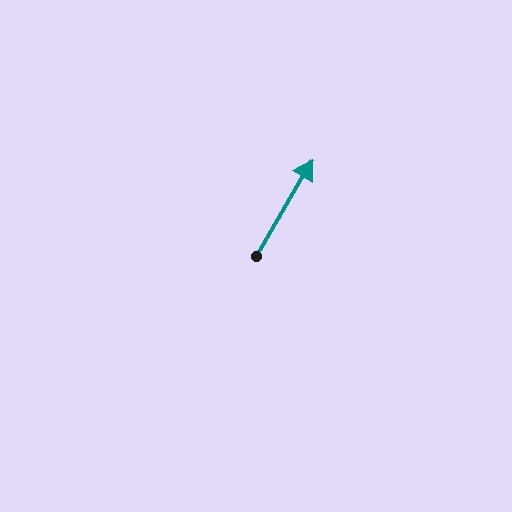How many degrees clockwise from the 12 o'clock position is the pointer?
Approximately 30 degrees.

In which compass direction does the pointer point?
Northeast.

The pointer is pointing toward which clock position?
Roughly 1 o'clock.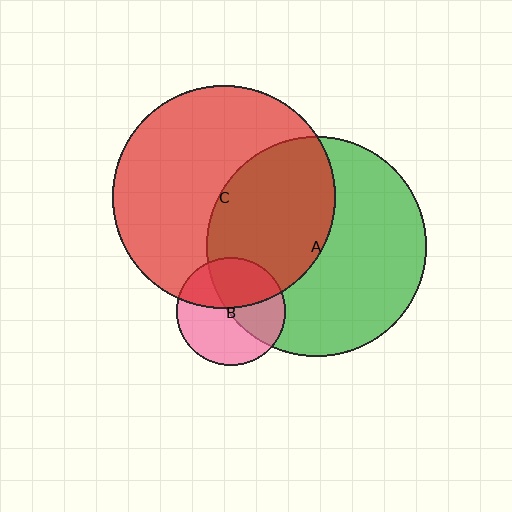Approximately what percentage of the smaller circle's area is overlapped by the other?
Approximately 40%.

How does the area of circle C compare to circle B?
Approximately 4.2 times.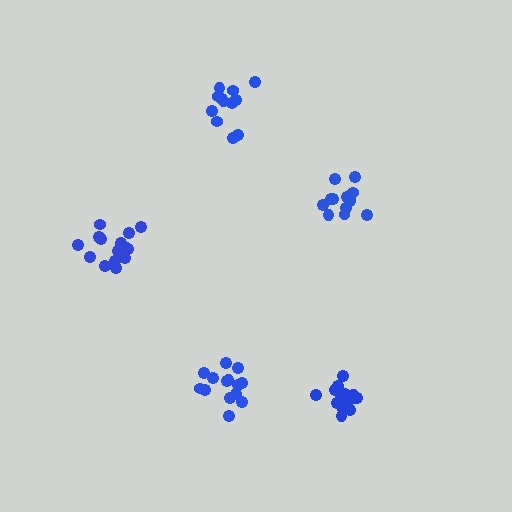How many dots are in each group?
Group 1: 13 dots, Group 2: 12 dots, Group 3: 16 dots, Group 4: 14 dots, Group 5: 16 dots (71 total).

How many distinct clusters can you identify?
There are 5 distinct clusters.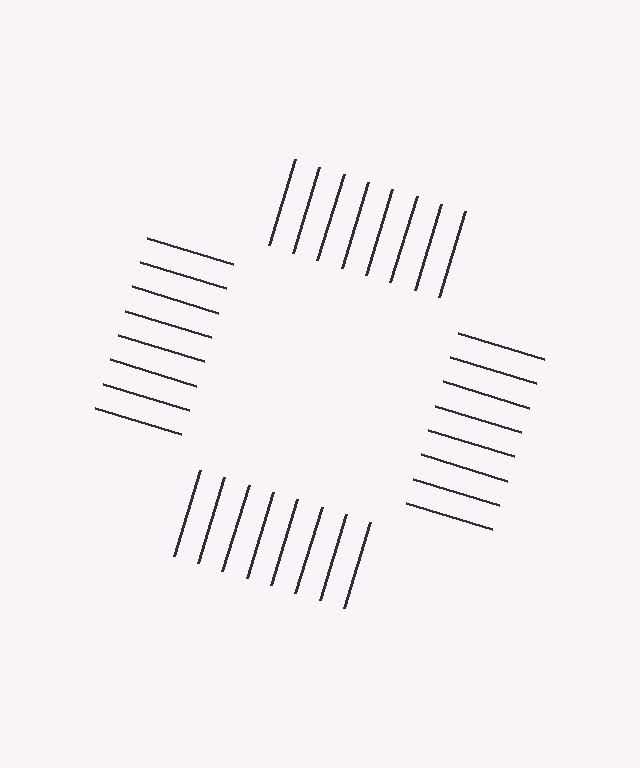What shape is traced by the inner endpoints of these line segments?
An illusory square — the line segments terminate on its edges but no continuous stroke is drawn.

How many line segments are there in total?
32 — 8 along each of the 4 edges.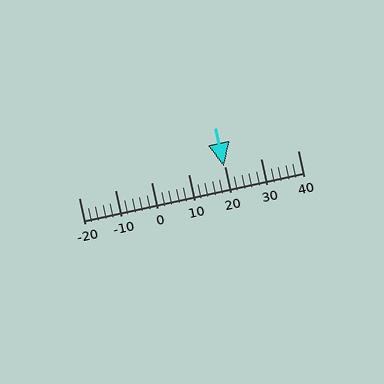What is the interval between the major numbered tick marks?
The major tick marks are spaced 10 units apart.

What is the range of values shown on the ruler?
The ruler shows values from -20 to 40.